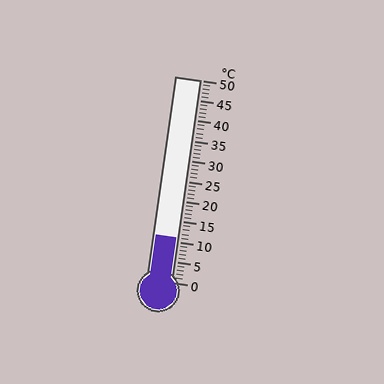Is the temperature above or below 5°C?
The temperature is above 5°C.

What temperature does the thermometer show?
The thermometer shows approximately 11°C.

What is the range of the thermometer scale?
The thermometer scale ranges from 0°C to 50°C.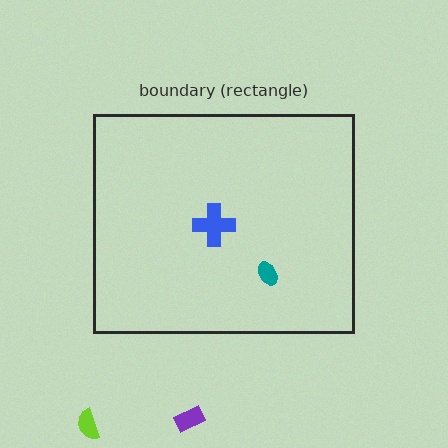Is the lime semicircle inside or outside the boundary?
Outside.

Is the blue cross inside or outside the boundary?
Inside.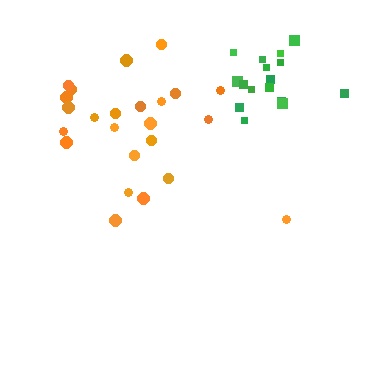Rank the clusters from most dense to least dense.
green, orange.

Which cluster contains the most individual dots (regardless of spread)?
Orange (24).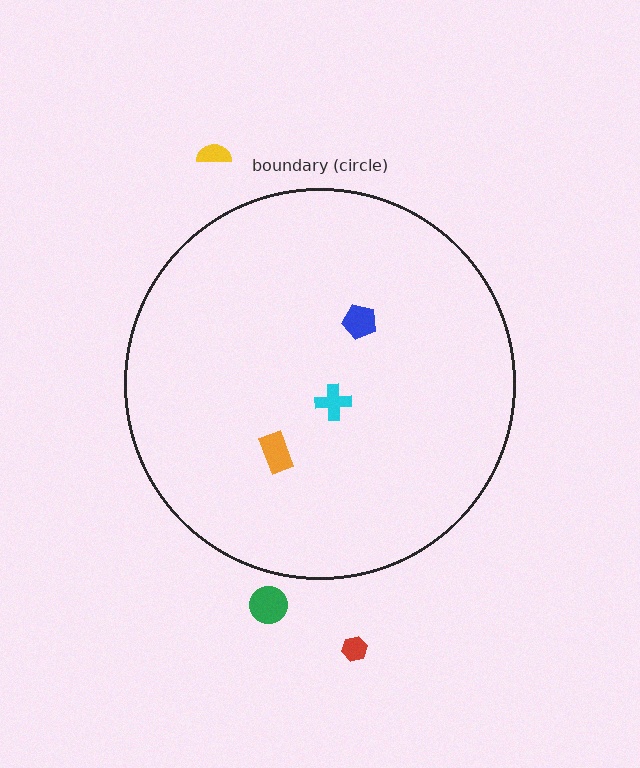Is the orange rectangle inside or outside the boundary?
Inside.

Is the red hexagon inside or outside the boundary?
Outside.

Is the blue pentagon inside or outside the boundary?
Inside.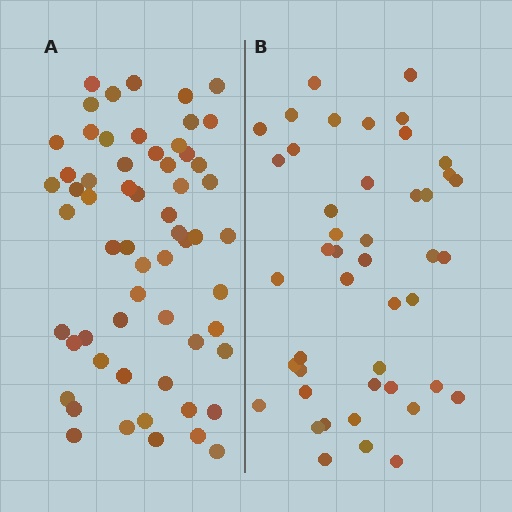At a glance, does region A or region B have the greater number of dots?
Region A (the left region) has more dots.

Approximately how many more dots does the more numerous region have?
Region A has approximately 15 more dots than region B.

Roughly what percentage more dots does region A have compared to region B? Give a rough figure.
About 35% more.